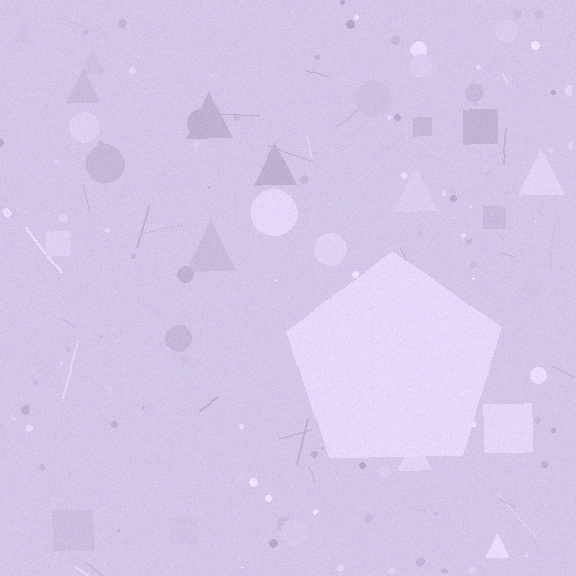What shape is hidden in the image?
A pentagon is hidden in the image.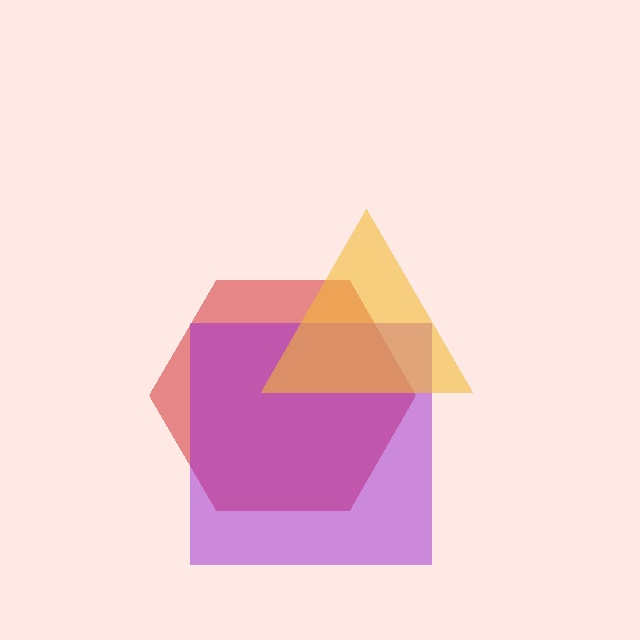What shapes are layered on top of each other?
The layered shapes are: a red hexagon, a purple square, a yellow triangle.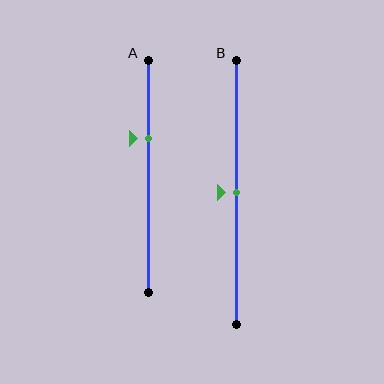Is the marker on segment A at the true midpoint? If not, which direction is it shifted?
No, the marker on segment A is shifted upward by about 16% of the segment length.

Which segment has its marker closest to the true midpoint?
Segment B has its marker closest to the true midpoint.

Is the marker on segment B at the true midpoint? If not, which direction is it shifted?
Yes, the marker on segment B is at the true midpoint.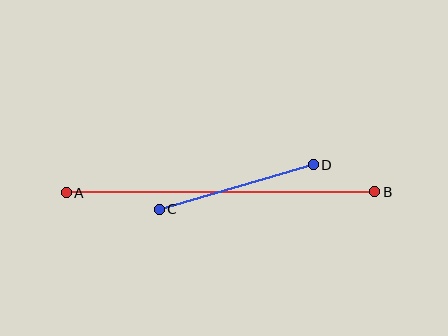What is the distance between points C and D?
The distance is approximately 160 pixels.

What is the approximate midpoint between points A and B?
The midpoint is at approximately (221, 192) pixels.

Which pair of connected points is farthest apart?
Points A and B are farthest apart.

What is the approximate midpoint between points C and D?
The midpoint is at approximately (236, 187) pixels.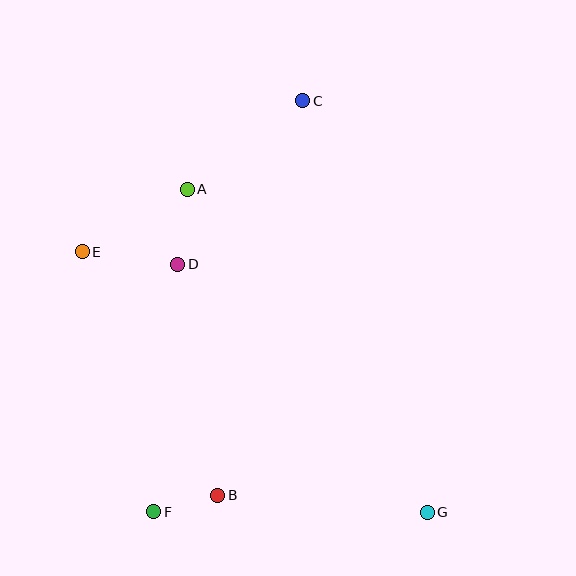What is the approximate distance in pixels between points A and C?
The distance between A and C is approximately 145 pixels.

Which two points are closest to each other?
Points B and F are closest to each other.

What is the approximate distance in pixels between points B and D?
The distance between B and D is approximately 235 pixels.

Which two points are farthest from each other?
Points C and F are farthest from each other.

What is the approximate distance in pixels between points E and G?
The distance between E and G is approximately 433 pixels.